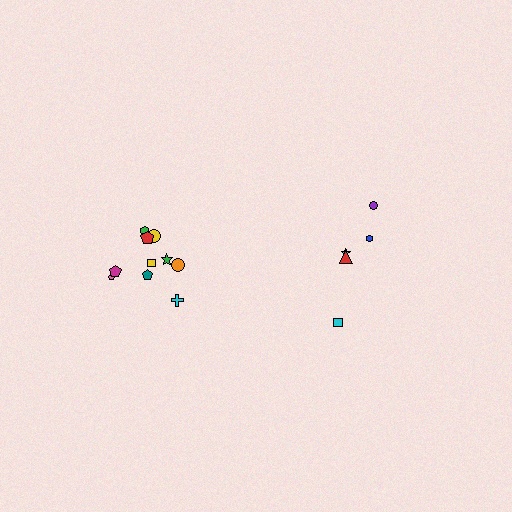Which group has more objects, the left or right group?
The left group.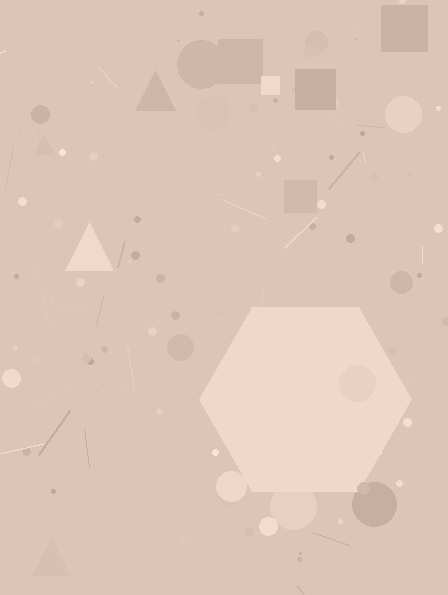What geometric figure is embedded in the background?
A hexagon is embedded in the background.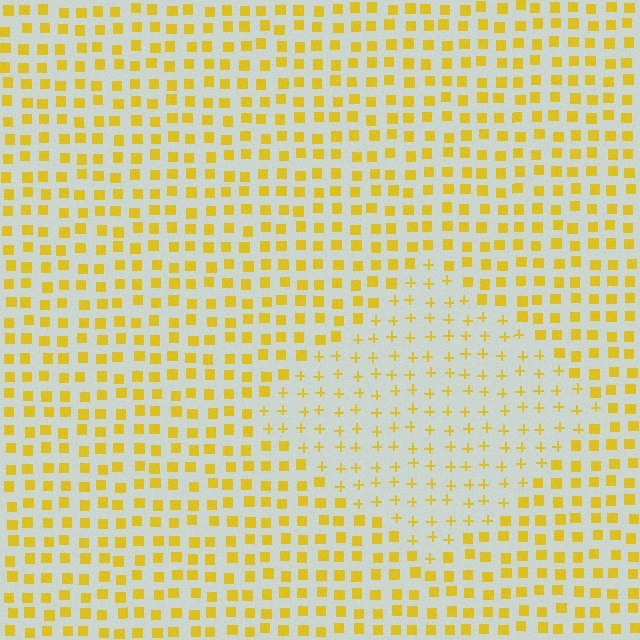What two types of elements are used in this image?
The image uses plus signs inside the diamond region and squares outside it.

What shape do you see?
I see a diamond.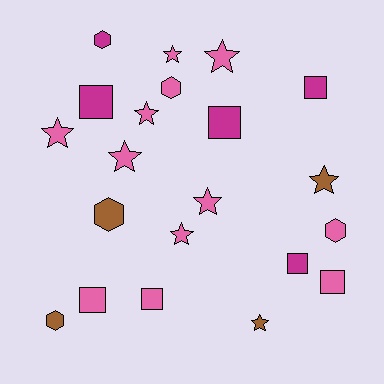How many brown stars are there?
There are 2 brown stars.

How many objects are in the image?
There are 21 objects.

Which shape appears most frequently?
Star, with 9 objects.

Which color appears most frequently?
Pink, with 12 objects.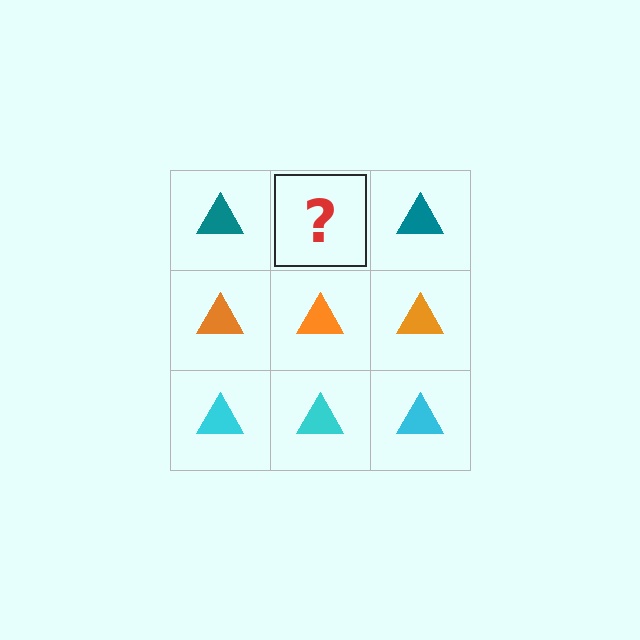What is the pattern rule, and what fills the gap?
The rule is that each row has a consistent color. The gap should be filled with a teal triangle.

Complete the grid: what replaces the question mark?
The question mark should be replaced with a teal triangle.